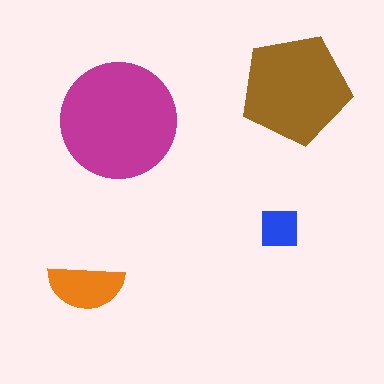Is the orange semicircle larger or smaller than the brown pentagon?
Smaller.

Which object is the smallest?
The blue square.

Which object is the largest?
The magenta circle.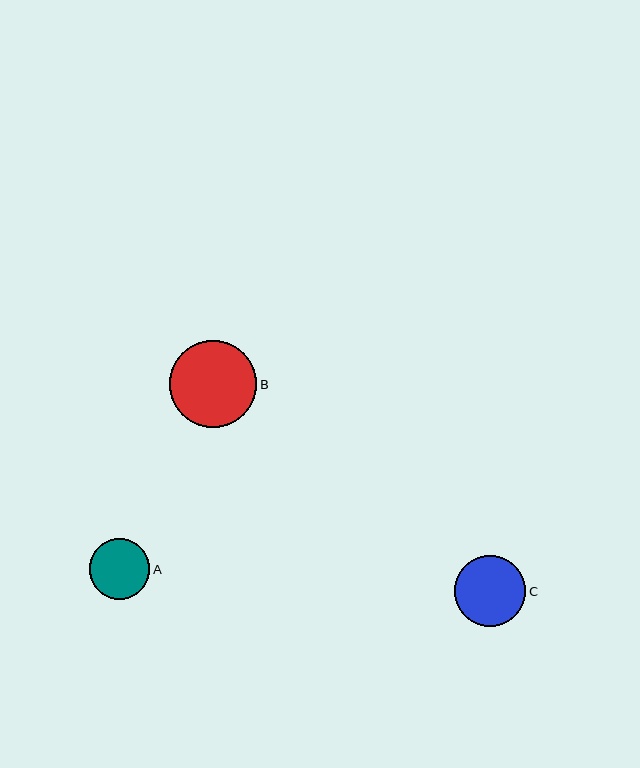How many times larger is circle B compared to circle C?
Circle B is approximately 1.2 times the size of circle C.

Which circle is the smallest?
Circle A is the smallest with a size of approximately 60 pixels.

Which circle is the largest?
Circle B is the largest with a size of approximately 87 pixels.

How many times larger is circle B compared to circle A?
Circle B is approximately 1.4 times the size of circle A.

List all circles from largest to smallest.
From largest to smallest: B, C, A.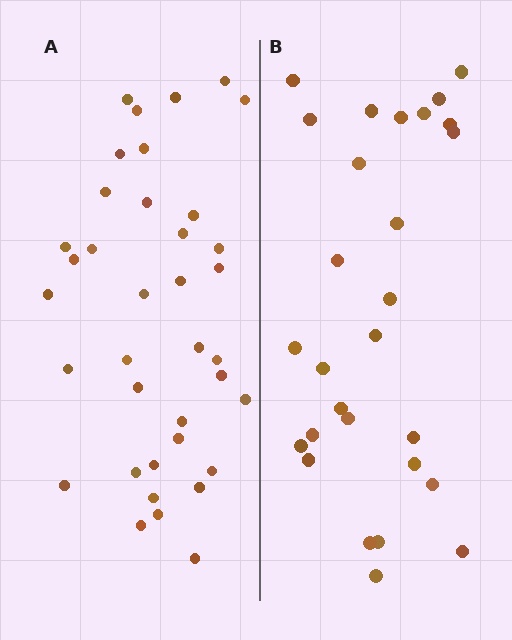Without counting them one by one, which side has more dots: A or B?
Region A (the left region) has more dots.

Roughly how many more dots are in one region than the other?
Region A has roughly 8 or so more dots than region B.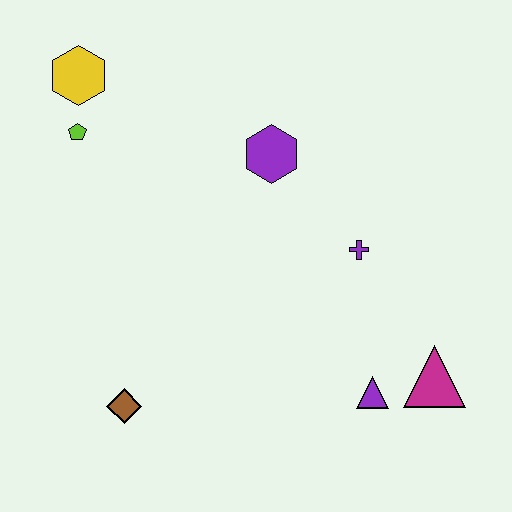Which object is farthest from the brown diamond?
The yellow hexagon is farthest from the brown diamond.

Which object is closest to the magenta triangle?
The purple triangle is closest to the magenta triangle.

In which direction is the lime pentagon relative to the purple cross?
The lime pentagon is to the left of the purple cross.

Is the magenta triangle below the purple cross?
Yes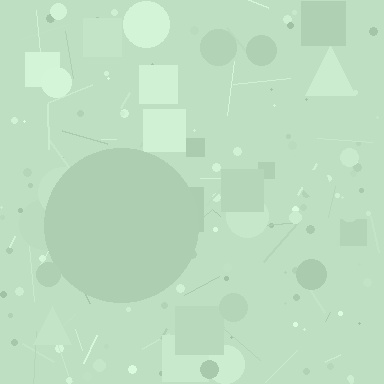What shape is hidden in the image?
A circle is hidden in the image.